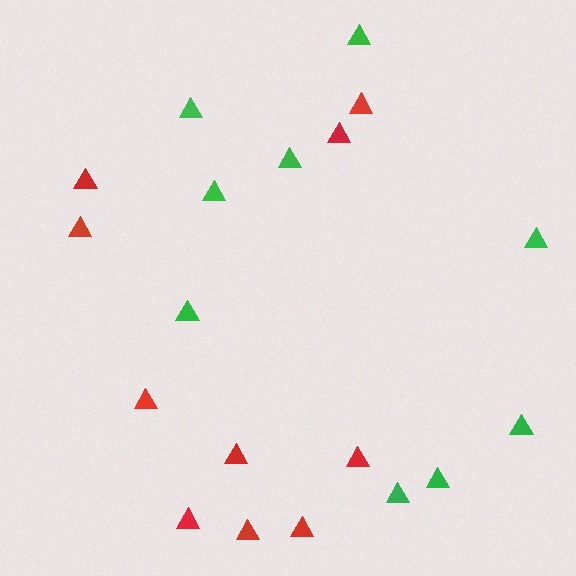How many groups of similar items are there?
There are 2 groups: one group of red triangles (10) and one group of green triangles (9).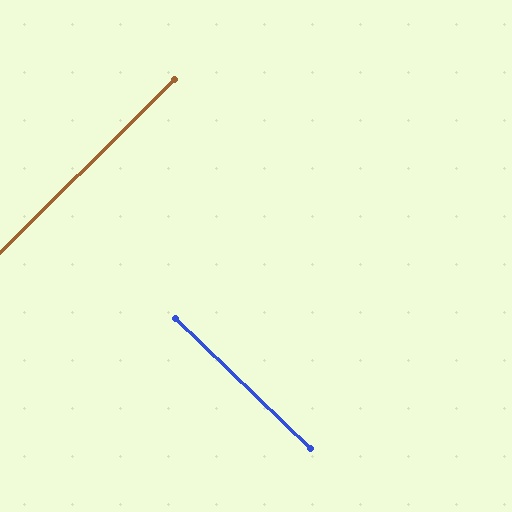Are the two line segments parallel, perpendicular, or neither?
Perpendicular — they meet at approximately 89°.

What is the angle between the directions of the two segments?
Approximately 89 degrees.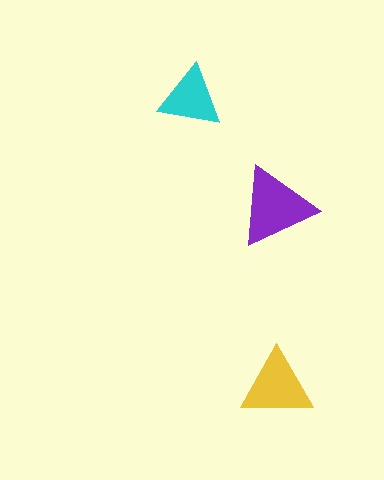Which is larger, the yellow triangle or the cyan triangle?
The yellow one.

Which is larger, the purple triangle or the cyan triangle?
The purple one.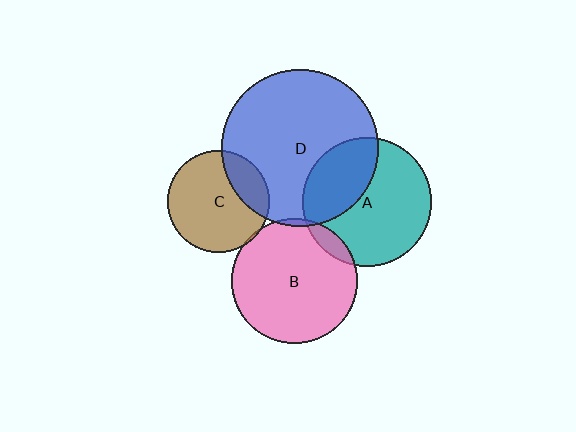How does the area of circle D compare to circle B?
Approximately 1.6 times.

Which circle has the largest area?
Circle D (blue).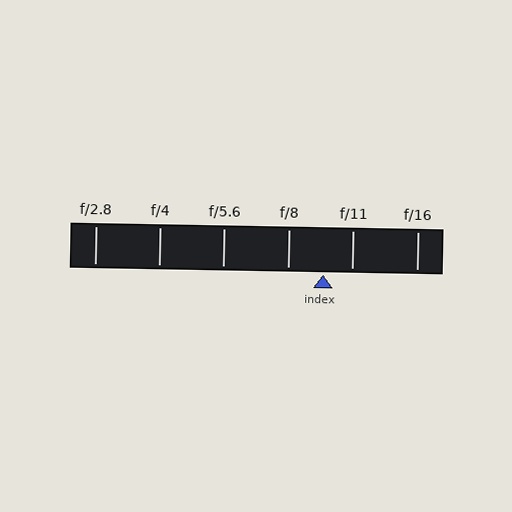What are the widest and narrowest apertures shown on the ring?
The widest aperture shown is f/2.8 and the narrowest is f/16.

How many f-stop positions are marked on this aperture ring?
There are 6 f-stop positions marked.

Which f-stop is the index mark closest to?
The index mark is closest to f/11.